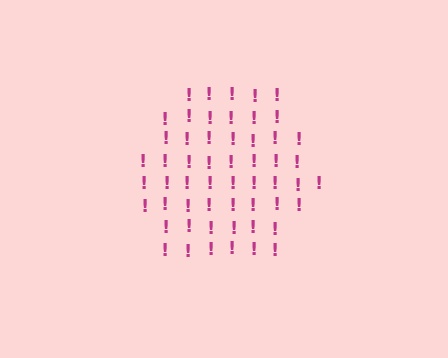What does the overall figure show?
The overall figure shows a hexagon.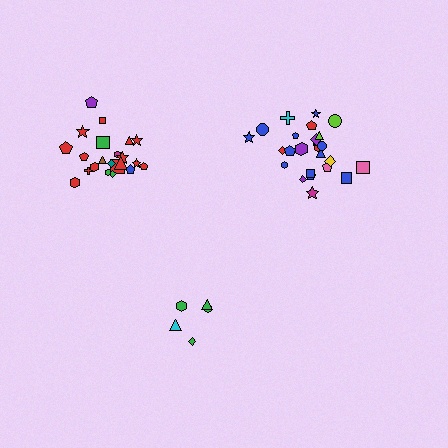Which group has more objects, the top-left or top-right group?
The top-right group.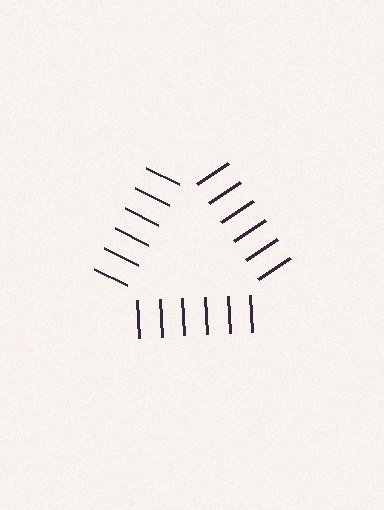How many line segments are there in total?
18 — 6 along each of the 3 edges.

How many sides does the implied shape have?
3 sides — the line-ends trace a triangle.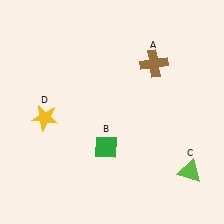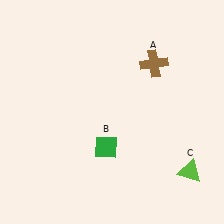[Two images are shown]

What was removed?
The yellow star (D) was removed in Image 2.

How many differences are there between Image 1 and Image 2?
There is 1 difference between the two images.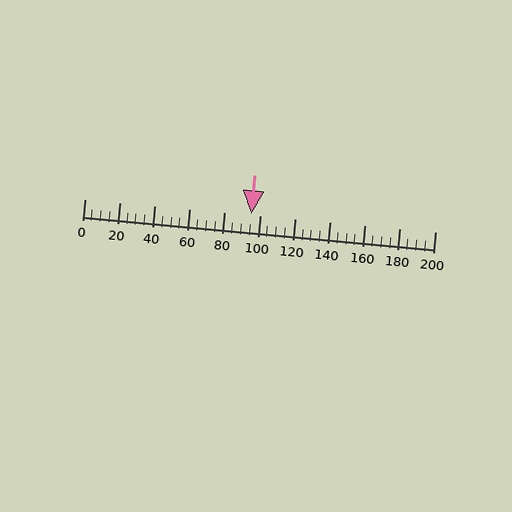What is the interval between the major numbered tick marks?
The major tick marks are spaced 20 units apart.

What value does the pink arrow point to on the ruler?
The pink arrow points to approximately 95.